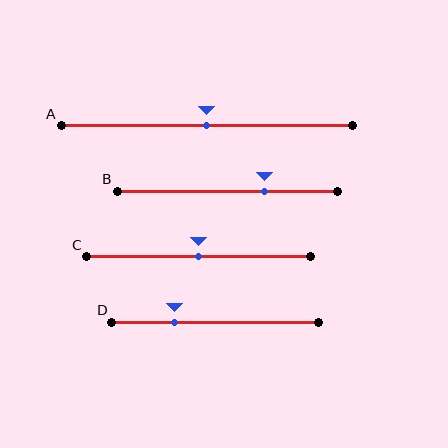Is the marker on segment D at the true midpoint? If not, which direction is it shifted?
No, the marker on segment D is shifted to the left by about 20% of the segment length.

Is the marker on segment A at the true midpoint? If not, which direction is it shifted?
Yes, the marker on segment A is at the true midpoint.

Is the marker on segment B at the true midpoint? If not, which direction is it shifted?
No, the marker on segment B is shifted to the right by about 17% of the segment length.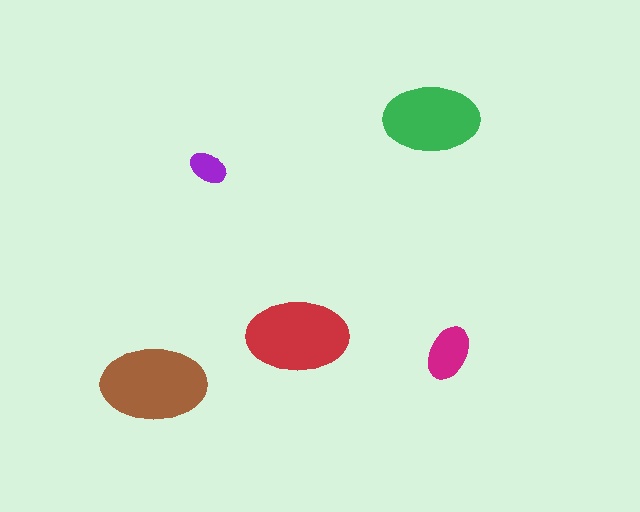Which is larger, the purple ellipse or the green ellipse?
The green one.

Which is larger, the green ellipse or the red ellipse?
The red one.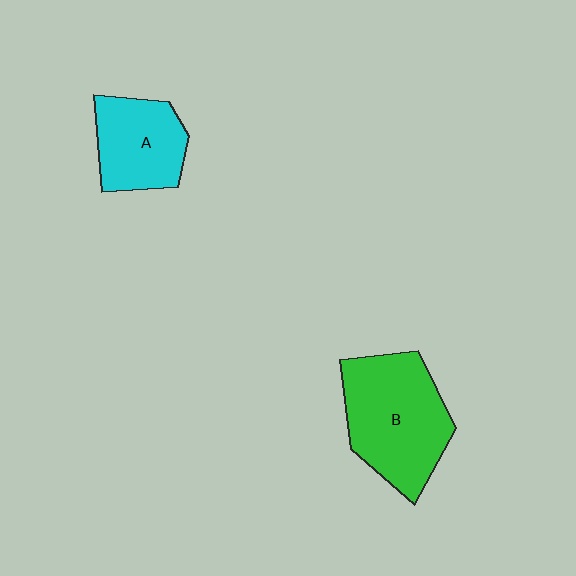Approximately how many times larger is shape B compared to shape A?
Approximately 1.5 times.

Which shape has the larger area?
Shape B (green).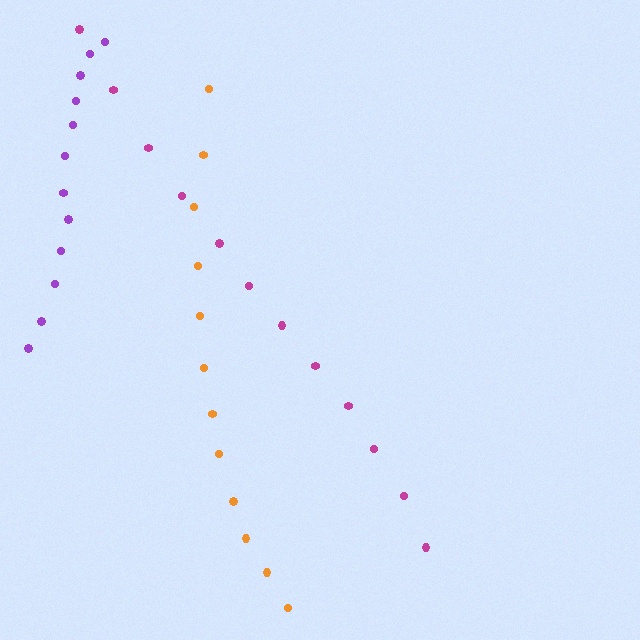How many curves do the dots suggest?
There are 3 distinct paths.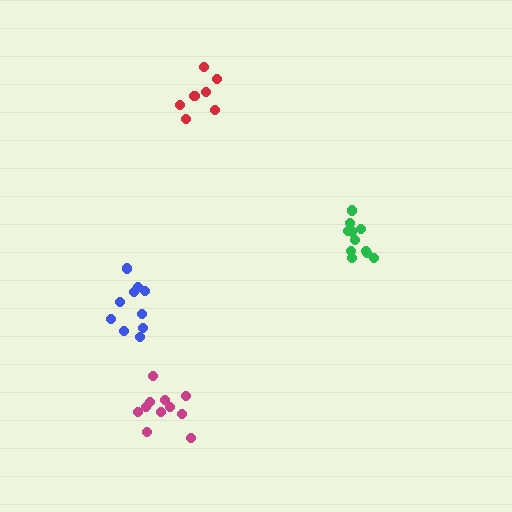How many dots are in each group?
Group 1: 11 dots, Group 2: 11 dots, Group 3: 7 dots, Group 4: 10 dots (39 total).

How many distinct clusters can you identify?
There are 4 distinct clusters.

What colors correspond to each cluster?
The clusters are colored: magenta, green, red, blue.